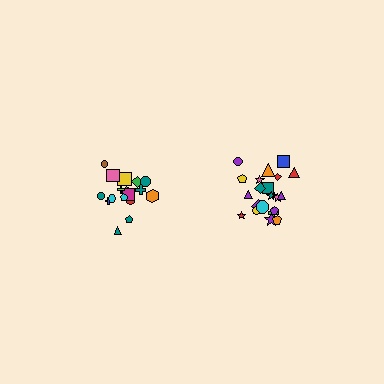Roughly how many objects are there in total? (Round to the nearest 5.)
Roughly 40 objects in total.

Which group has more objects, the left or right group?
The right group.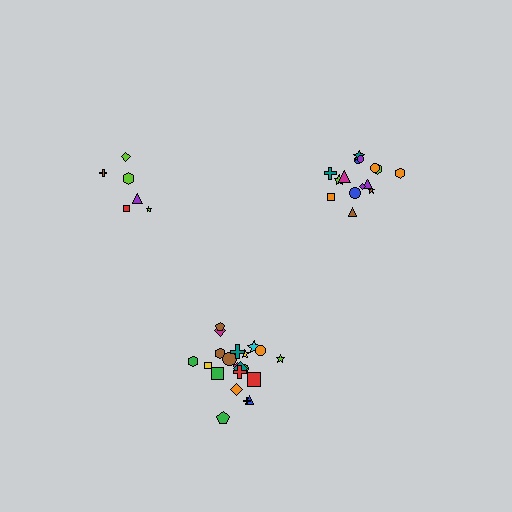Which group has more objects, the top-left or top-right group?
The top-right group.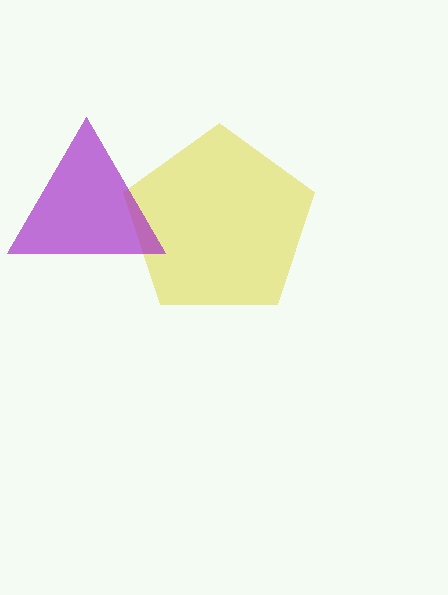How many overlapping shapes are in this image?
There are 2 overlapping shapes in the image.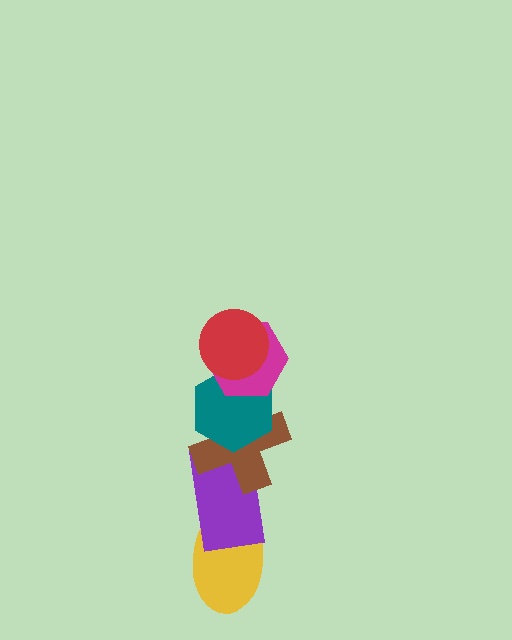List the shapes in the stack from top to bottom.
From top to bottom: the red circle, the magenta hexagon, the teal hexagon, the brown cross, the purple rectangle, the yellow ellipse.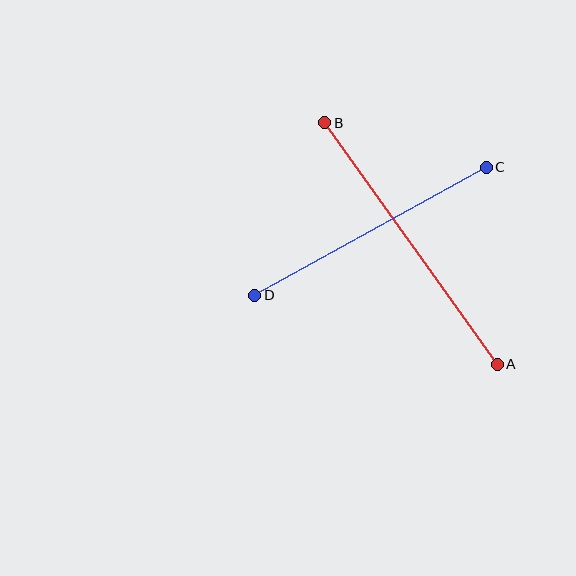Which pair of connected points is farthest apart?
Points A and B are farthest apart.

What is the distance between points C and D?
The distance is approximately 264 pixels.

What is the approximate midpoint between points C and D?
The midpoint is at approximately (371, 231) pixels.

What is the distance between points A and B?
The distance is approximately 297 pixels.